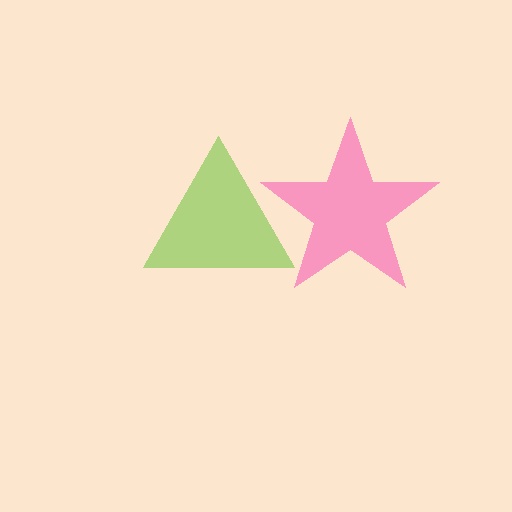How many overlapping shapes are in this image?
There are 2 overlapping shapes in the image.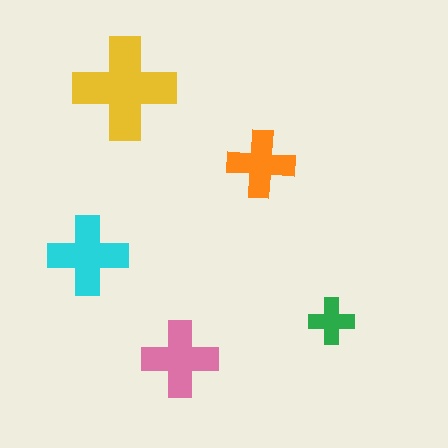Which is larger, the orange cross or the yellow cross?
The yellow one.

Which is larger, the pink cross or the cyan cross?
The cyan one.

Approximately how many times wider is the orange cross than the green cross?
About 1.5 times wider.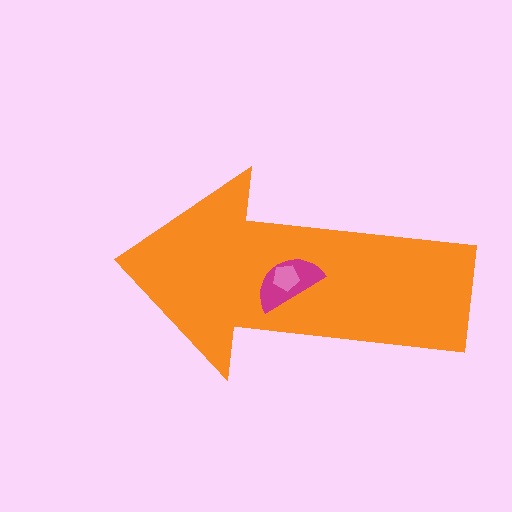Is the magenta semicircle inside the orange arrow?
Yes.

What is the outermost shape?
The orange arrow.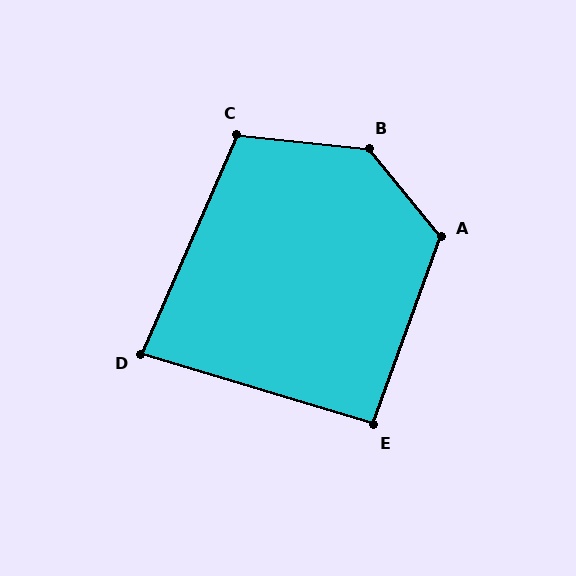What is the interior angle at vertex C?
Approximately 108 degrees (obtuse).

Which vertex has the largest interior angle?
B, at approximately 135 degrees.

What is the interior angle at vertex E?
Approximately 93 degrees (approximately right).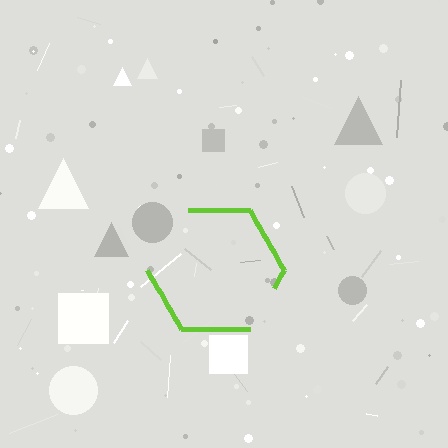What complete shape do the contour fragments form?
The contour fragments form a hexagon.